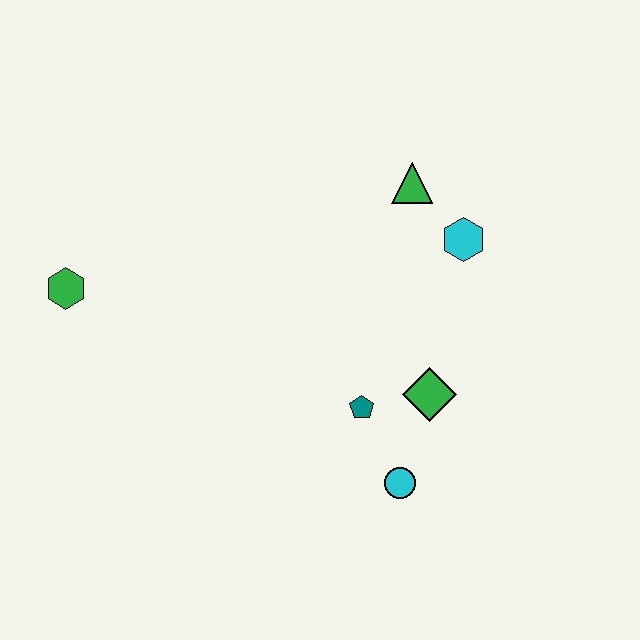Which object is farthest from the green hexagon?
The cyan hexagon is farthest from the green hexagon.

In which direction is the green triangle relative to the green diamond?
The green triangle is above the green diamond.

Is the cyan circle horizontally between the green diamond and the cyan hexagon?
No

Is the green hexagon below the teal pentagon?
No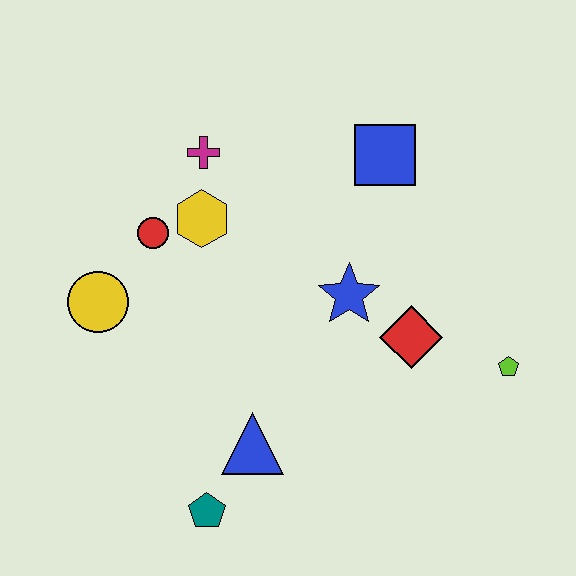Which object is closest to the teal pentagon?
The blue triangle is closest to the teal pentagon.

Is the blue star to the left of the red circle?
No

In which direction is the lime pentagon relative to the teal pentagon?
The lime pentagon is to the right of the teal pentagon.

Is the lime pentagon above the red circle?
No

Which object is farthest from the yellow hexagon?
The lime pentagon is farthest from the yellow hexagon.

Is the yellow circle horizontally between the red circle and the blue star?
No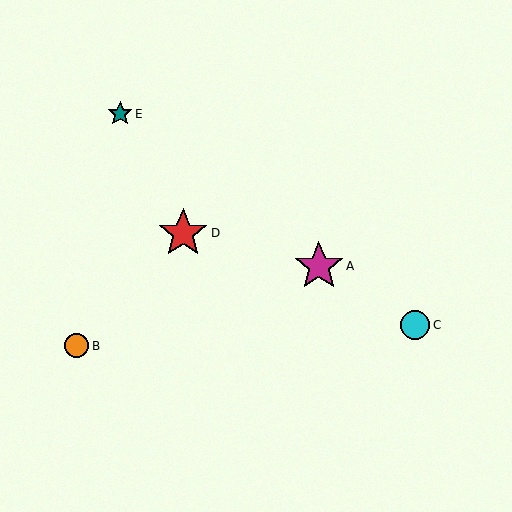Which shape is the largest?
The red star (labeled D) is the largest.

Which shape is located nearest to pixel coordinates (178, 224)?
The red star (labeled D) at (183, 233) is nearest to that location.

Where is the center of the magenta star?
The center of the magenta star is at (319, 266).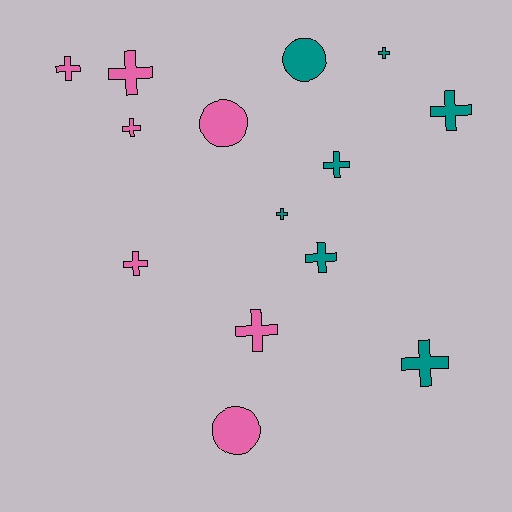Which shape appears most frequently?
Cross, with 11 objects.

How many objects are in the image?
There are 14 objects.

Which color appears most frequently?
Teal, with 7 objects.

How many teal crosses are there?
There are 6 teal crosses.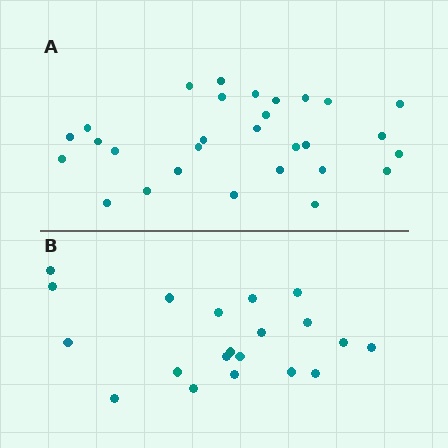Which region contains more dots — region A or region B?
Region A (the top region) has more dots.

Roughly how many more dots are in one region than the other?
Region A has roughly 8 or so more dots than region B.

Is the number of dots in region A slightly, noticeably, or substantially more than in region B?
Region A has substantially more. The ratio is roughly 1.4 to 1.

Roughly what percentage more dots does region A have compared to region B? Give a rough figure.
About 45% more.